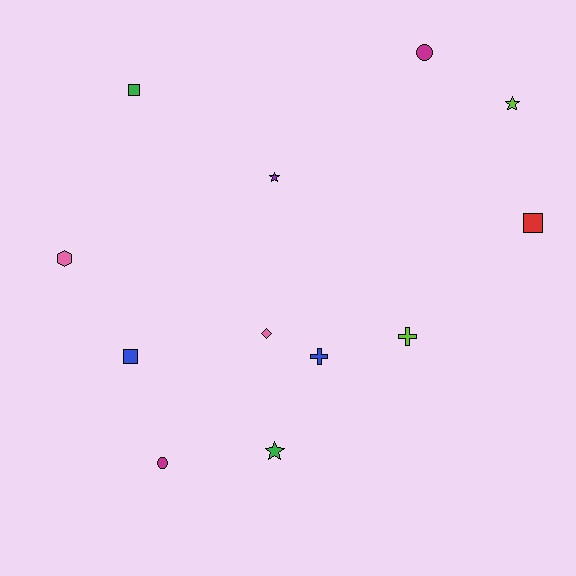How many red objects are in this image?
There is 1 red object.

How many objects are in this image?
There are 12 objects.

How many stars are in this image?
There are 3 stars.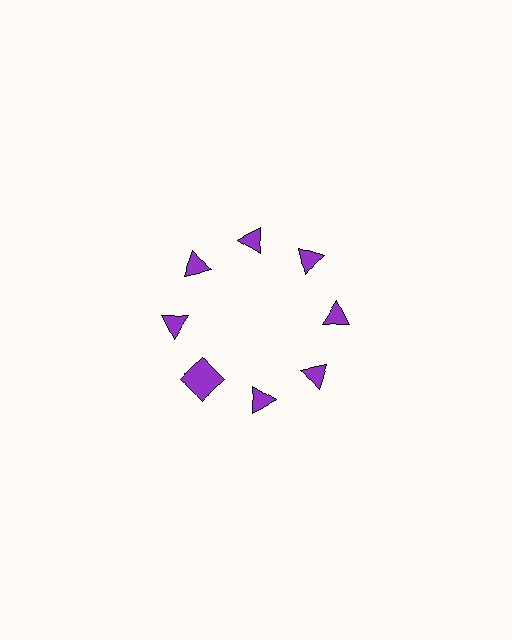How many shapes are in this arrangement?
There are 8 shapes arranged in a ring pattern.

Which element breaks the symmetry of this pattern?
The purple square at roughly the 8 o'clock position breaks the symmetry. All other shapes are purple triangles.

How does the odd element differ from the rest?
It has a different shape: square instead of triangle.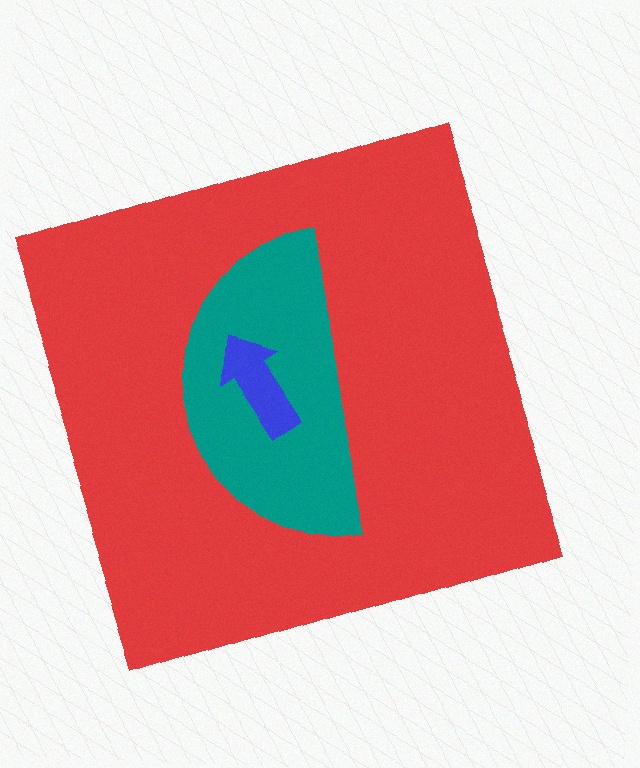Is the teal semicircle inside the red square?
Yes.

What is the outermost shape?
The red square.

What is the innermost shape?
The blue arrow.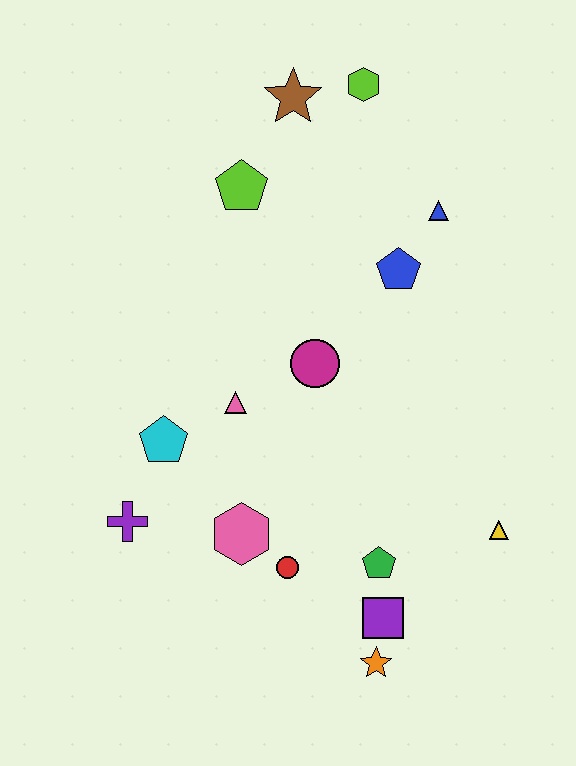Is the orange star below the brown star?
Yes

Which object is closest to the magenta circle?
The pink triangle is closest to the magenta circle.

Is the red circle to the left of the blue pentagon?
Yes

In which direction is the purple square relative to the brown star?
The purple square is below the brown star.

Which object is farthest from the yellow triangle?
The brown star is farthest from the yellow triangle.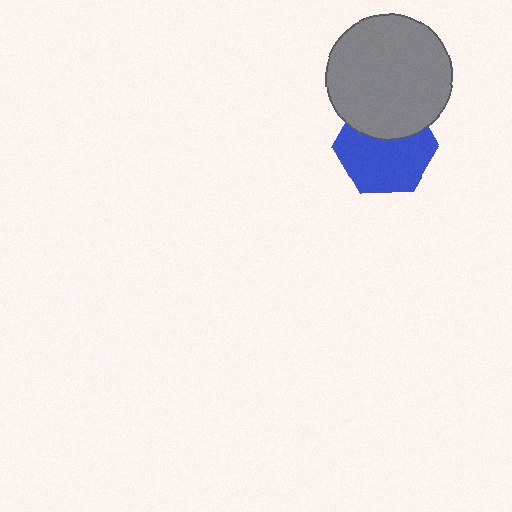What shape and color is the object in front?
The object in front is a gray circle.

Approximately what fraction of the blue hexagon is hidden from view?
Roughly 35% of the blue hexagon is hidden behind the gray circle.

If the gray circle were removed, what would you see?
You would see the complete blue hexagon.